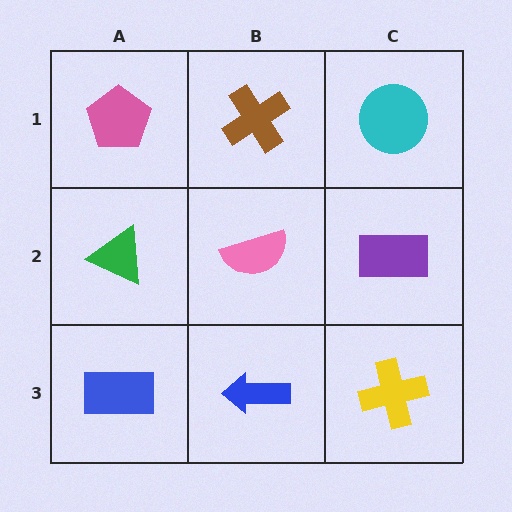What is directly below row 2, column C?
A yellow cross.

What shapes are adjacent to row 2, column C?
A cyan circle (row 1, column C), a yellow cross (row 3, column C), a pink semicircle (row 2, column B).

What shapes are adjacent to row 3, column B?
A pink semicircle (row 2, column B), a blue rectangle (row 3, column A), a yellow cross (row 3, column C).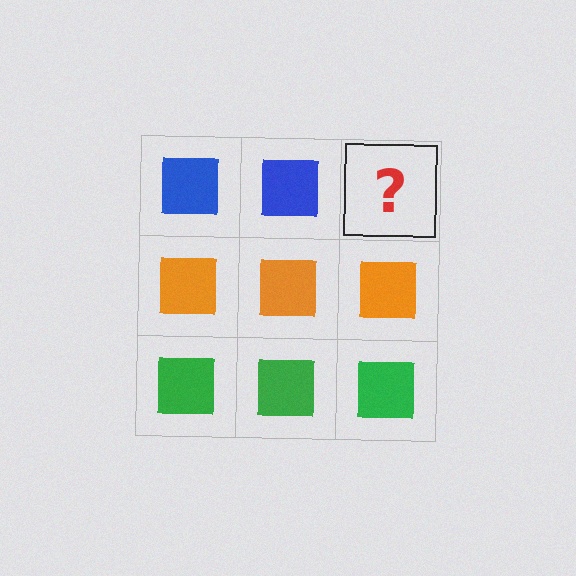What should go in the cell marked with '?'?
The missing cell should contain a blue square.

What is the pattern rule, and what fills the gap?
The rule is that each row has a consistent color. The gap should be filled with a blue square.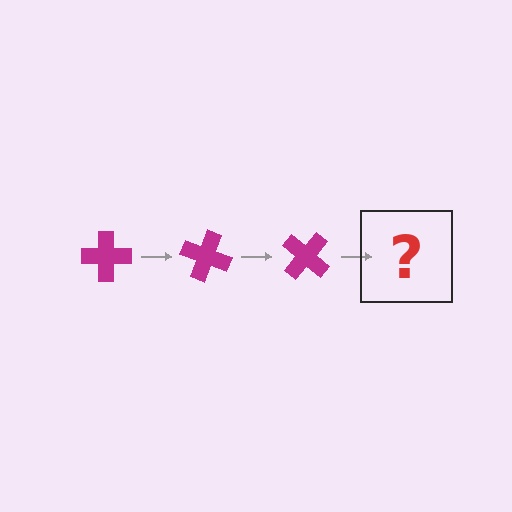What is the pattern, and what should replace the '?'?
The pattern is that the cross rotates 20 degrees each step. The '?' should be a magenta cross rotated 60 degrees.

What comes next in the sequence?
The next element should be a magenta cross rotated 60 degrees.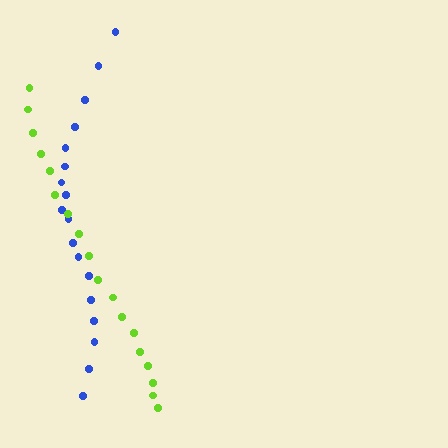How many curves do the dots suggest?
There are 2 distinct paths.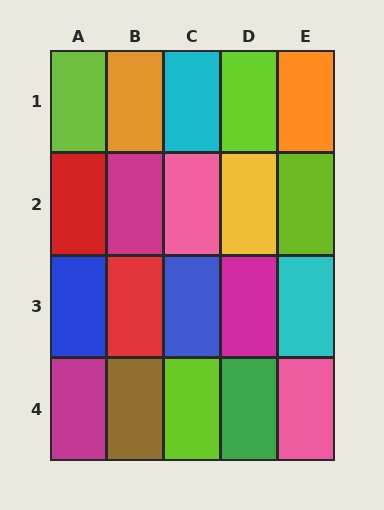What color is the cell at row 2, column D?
Yellow.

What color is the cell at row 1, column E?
Orange.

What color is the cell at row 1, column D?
Lime.